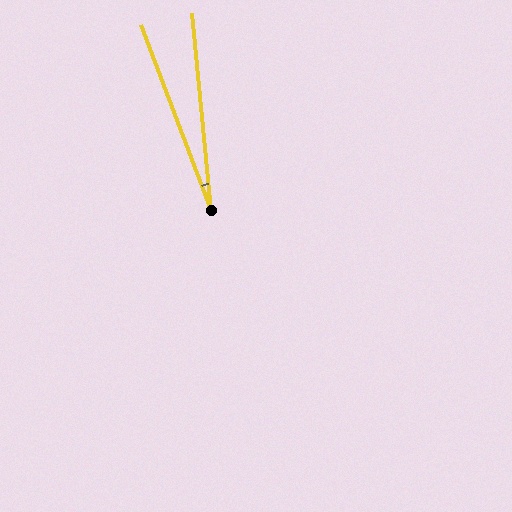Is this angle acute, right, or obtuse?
It is acute.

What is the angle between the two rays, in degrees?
Approximately 15 degrees.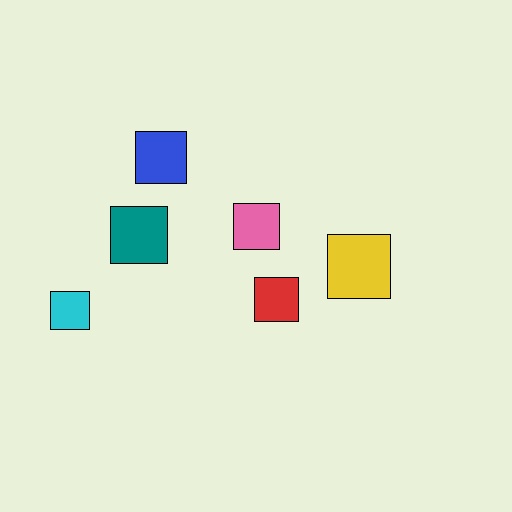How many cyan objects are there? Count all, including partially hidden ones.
There is 1 cyan object.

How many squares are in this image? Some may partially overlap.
There are 6 squares.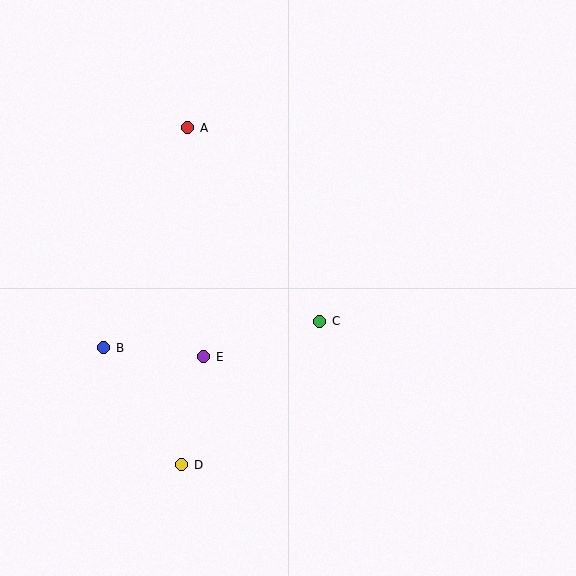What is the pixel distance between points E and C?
The distance between E and C is 121 pixels.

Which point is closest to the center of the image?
Point C at (320, 321) is closest to the center.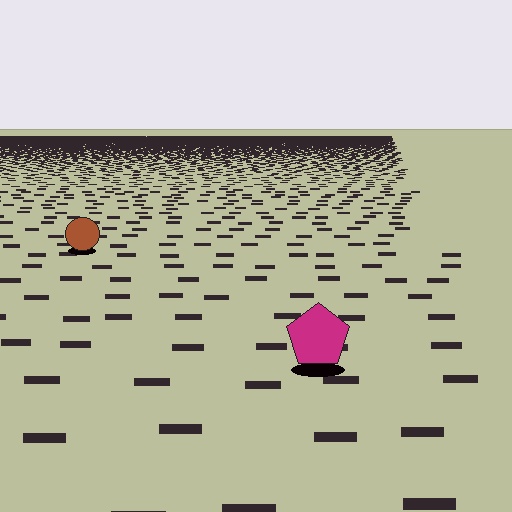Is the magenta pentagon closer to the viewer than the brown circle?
Yes. The magenta pentagon is closer — you can tell from the texture gradient: the ground texture is coarser near it.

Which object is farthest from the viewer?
The brown circle is farthest from the viewer. It appears smaller and the ground texture around it is denser.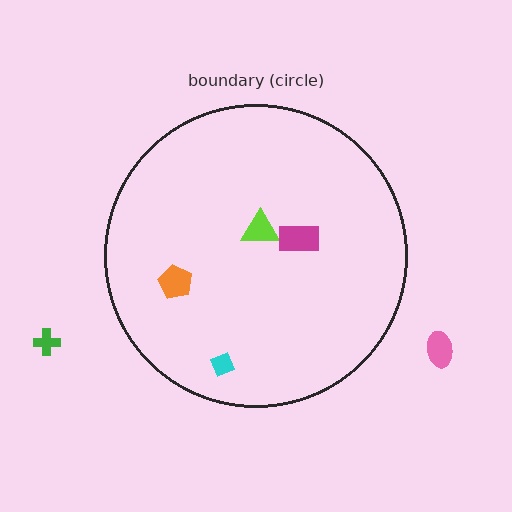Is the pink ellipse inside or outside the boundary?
Outside.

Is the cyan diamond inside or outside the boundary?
Inside.